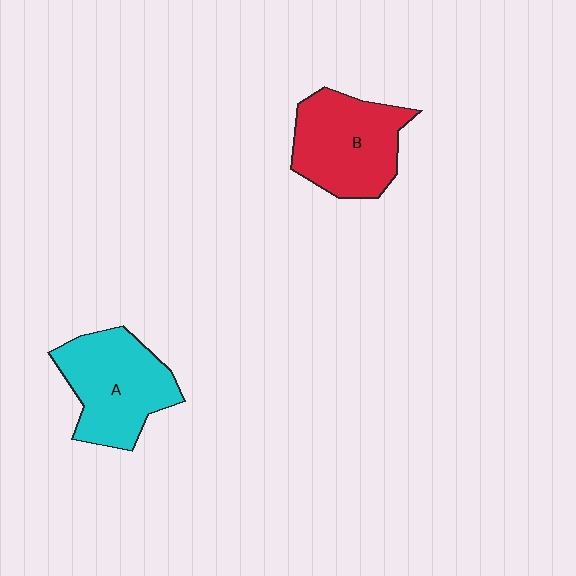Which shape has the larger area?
Shape A (cyan).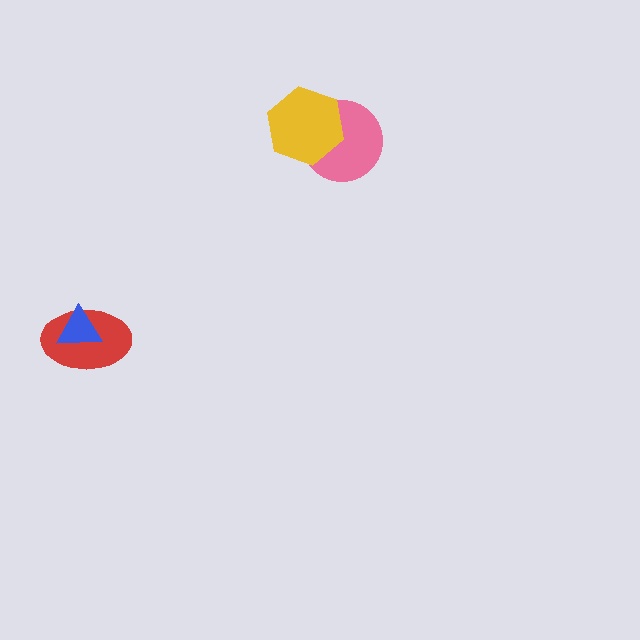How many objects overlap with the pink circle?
1 object overlaps with the pink circle.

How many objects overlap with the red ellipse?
1 object overlaps with the red ellipse.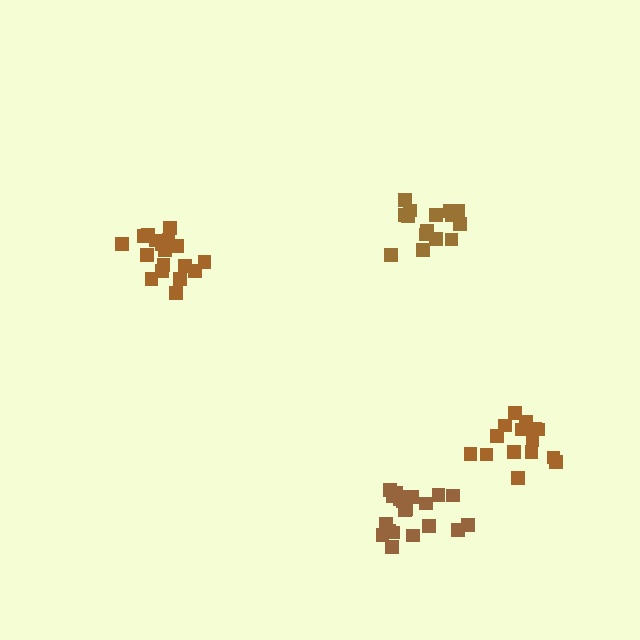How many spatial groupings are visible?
There are 4 spatial groupings.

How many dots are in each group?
Group 1: 16 dots, Group 2: 15 dots, Group 3: 18 dots, Group 4: 21 dots (70 total).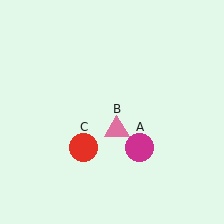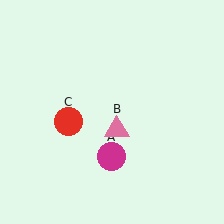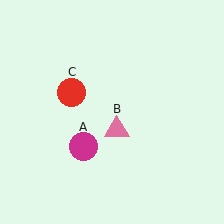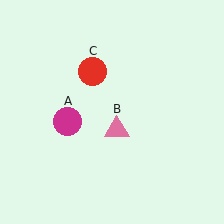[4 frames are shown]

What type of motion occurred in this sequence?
The magenta circle (object A), red circle (object C) rotated clockwise around the center of the scene.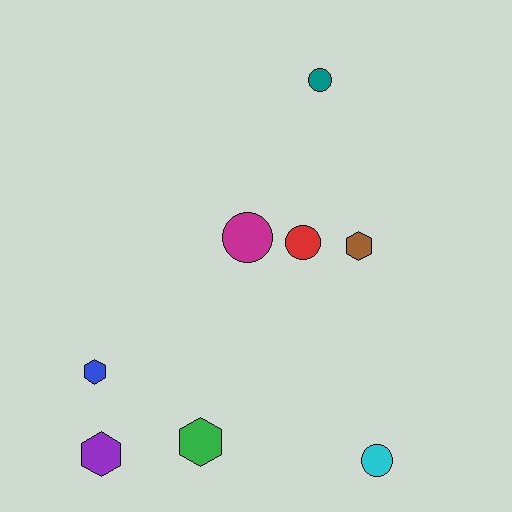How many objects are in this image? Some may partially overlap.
There are 8 objects.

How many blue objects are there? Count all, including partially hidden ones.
There is 1 blue object.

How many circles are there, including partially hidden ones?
There are 4 circles.